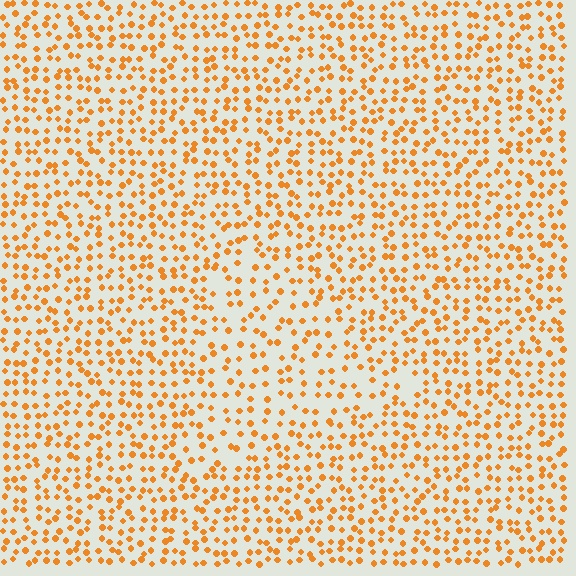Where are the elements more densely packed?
The elements are more densely packed outside the triangle boundary.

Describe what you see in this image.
The image contains small orange elements arranged at two different densities. A triangle-shaped region is visible where the elements are less densely packed than the surrounding area.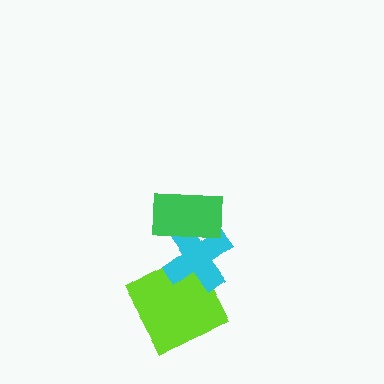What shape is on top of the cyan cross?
The green rectangle is on top of the cyan cross.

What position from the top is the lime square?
The lime square is 3rd from the top.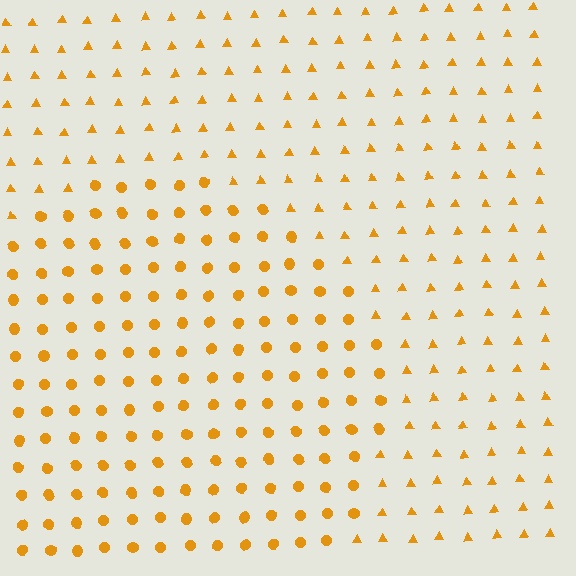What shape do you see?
I see a circle.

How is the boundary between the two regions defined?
The boundary is defined by a change in element shape: circles inside vs. triangles outside. All elements share the same color and spacing.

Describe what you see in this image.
The image is filled with small orange elements arranged in a uniform grid. A circle-shaped region contains circles, while the surrounding area contains triangles. The boundary is defined purely by the change in element shape.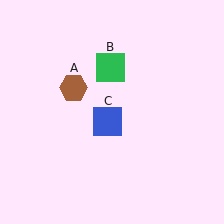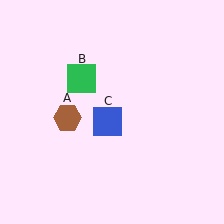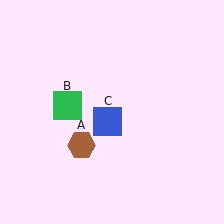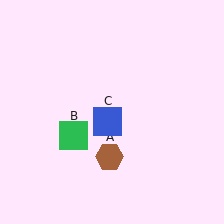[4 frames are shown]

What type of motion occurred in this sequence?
The brown hexagon (object A), green square (object B) rotated counterclockwise around the center of the scene.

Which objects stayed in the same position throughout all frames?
Blue square (object C) remained stationary.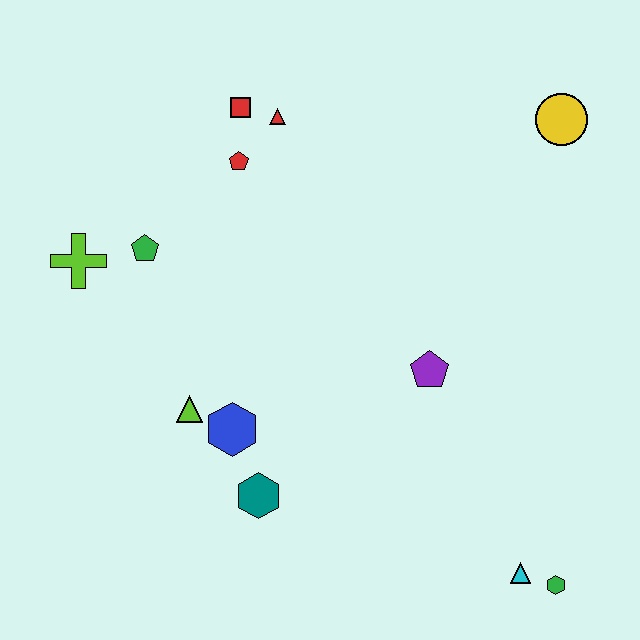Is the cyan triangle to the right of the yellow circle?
No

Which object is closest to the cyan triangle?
The green hexagon is closest to the cyan triangle.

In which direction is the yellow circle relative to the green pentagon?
The yellow circle is to the right of the green pentagon.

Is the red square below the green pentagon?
No